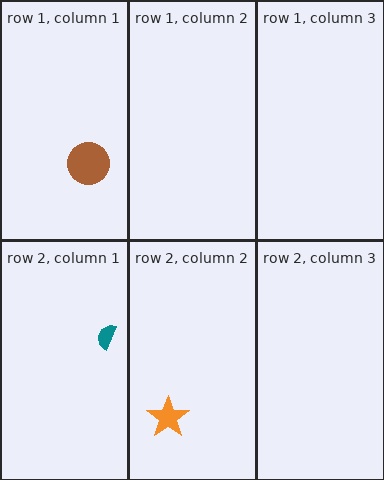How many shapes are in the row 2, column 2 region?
1.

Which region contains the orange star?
The row 2, column 2 region.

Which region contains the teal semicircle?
The row 2, column 1 region.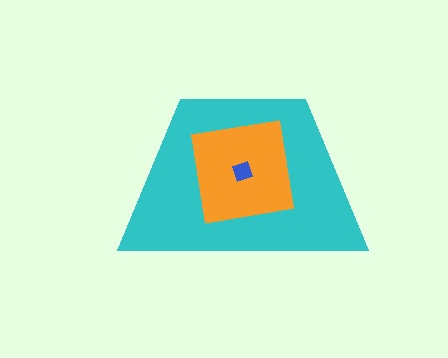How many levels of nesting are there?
3.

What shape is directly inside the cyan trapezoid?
The orange square.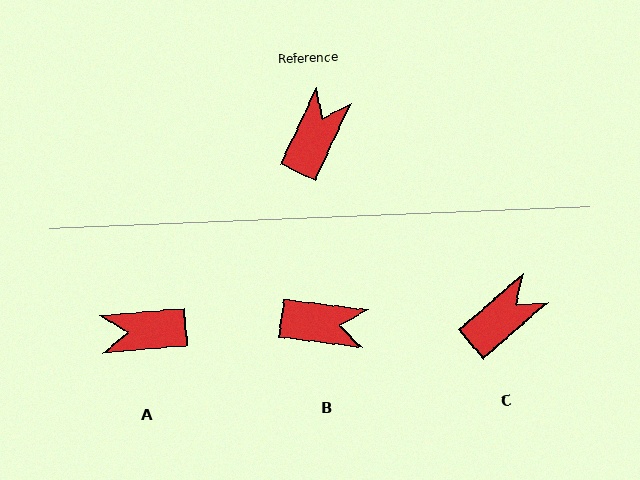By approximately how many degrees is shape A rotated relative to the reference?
Approximately 120 degrees counter-clockwise.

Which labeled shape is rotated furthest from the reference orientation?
A, about 120 degrees away.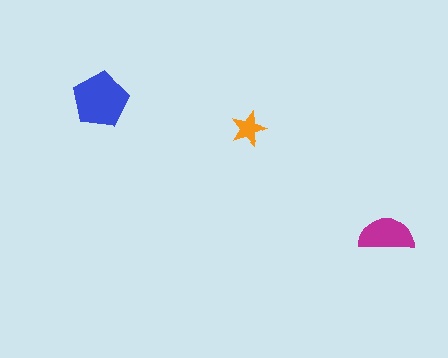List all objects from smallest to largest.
The orange star, the magenta semicircle, the blue pentagon.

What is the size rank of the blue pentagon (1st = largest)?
1st.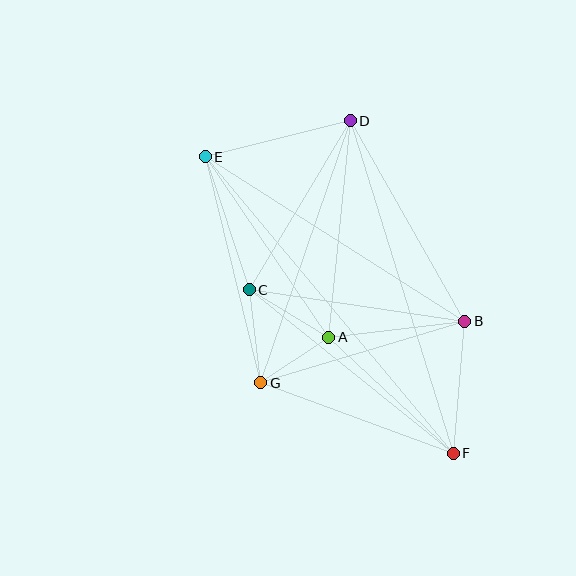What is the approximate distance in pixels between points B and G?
The distance between B and G is approximately 213 pixels.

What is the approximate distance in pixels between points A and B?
The distance between A and B is approximately 137 pixels.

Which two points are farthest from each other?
Points E and F are farthest from each other.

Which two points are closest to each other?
Points A and G are closest to each other.